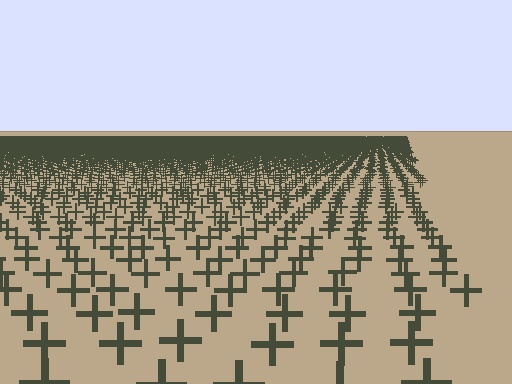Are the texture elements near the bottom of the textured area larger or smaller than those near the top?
Larger. Near the bottom, elements are closer to the viewer and appear at a bigger on-screen size.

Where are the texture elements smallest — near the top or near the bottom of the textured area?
Near the top.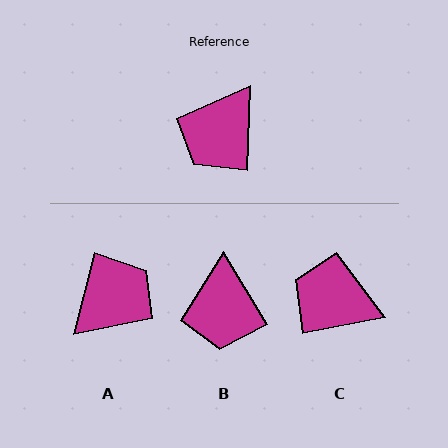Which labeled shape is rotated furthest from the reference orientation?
A, about 168 degrees away.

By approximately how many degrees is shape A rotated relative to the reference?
Approximately 168 degrees counter-clockwise.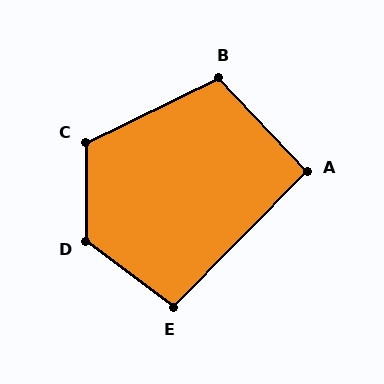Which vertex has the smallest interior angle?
A, at approximately 92 degrees.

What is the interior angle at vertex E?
Approximately 97 degrees (obtuse).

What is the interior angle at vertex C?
Approximately 116 degrees (obtuse).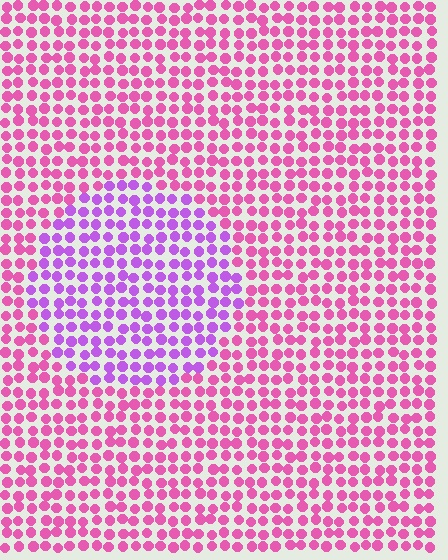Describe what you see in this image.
The image is filled with small pink elements in a uniform arrangement. A circle-shaped region is visible where the elements are tinted to a slightly different hue, forming a subtle color boundary.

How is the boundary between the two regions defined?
The boundary is defined purely by a slight shift in hue (about 39 degrees). Spacing, size, and orientation are identical on both sides.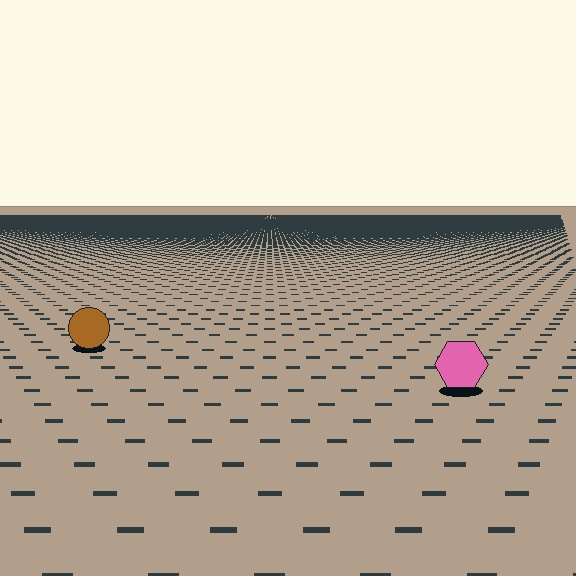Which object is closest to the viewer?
The pink hexagon is closest. The texture marks near it are larger and more spread out.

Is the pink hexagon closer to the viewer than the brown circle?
Yes. The pink hexagon is closer — you can tell from the texture gradient: the ground texture is coarser near it.